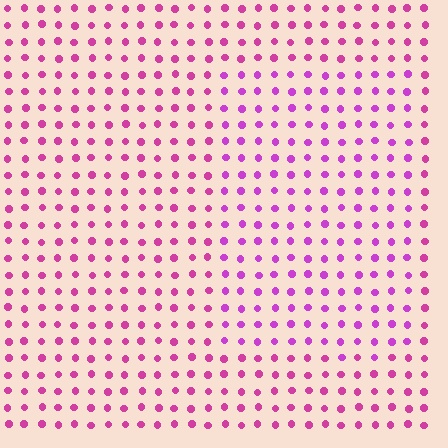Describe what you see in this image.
The image is filled with small magenta elements in a uniform arrangement. A rectangle-shaped region is visible where the elements are tinted to a slightly different hue, forming a subtle color boundary.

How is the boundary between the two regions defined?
The boundary is defined purely by a slight shift in hue (about 22 degrees). Spacing, size, and orientation are identical on both sides.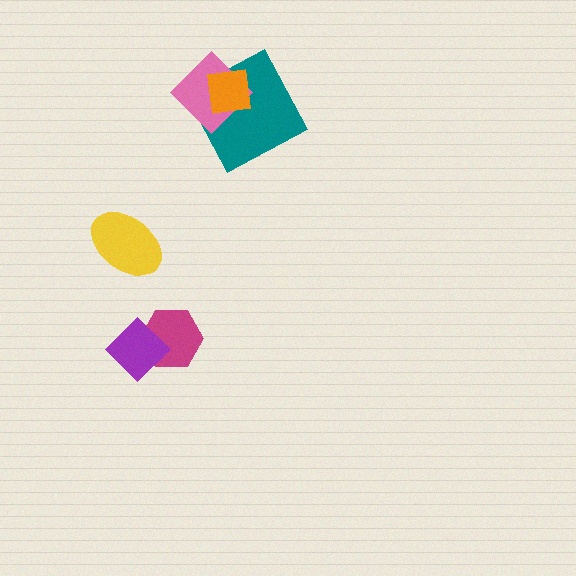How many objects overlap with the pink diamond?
2 objects overlap with the pink diamond.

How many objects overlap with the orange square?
2 objects overlap with the orange square.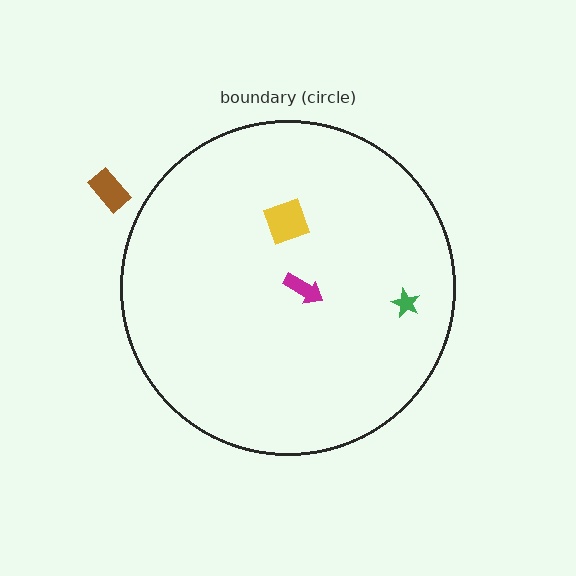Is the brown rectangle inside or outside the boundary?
Outside.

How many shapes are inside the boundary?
3 inside, 1 outside.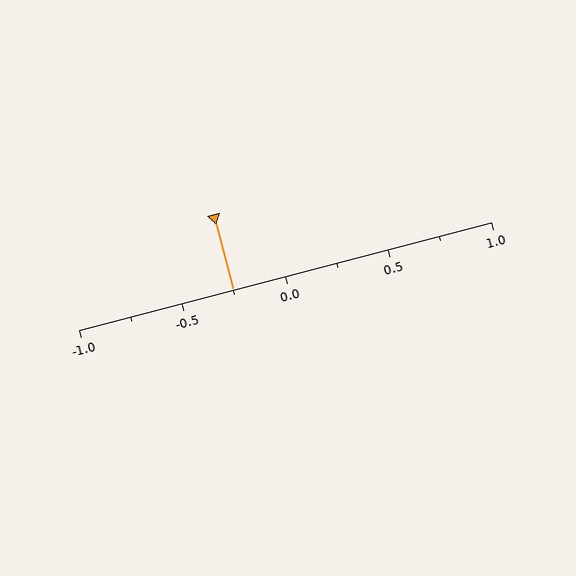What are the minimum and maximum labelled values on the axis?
The axis runs from -1.0 to 1.0.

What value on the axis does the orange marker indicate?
The marker indicates approximately -0.25.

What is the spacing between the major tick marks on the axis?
The major ticks are spaced 0.5 apart.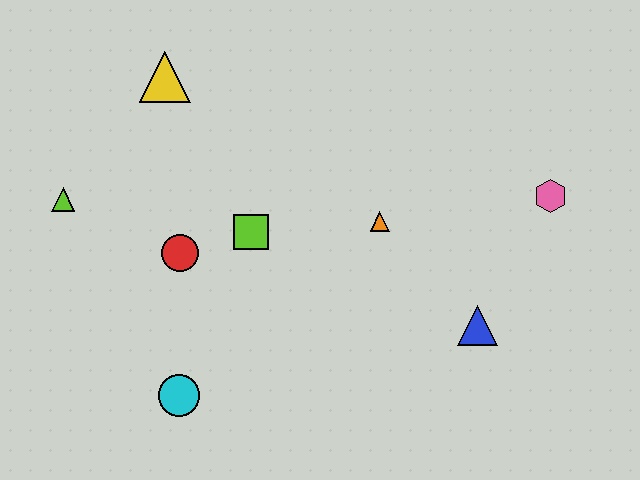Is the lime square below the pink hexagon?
Yes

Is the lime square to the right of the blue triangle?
No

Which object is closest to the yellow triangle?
The lime triangle is closest to the yellow triangle.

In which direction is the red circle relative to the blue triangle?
The red circle is to the left of the blue triangle.